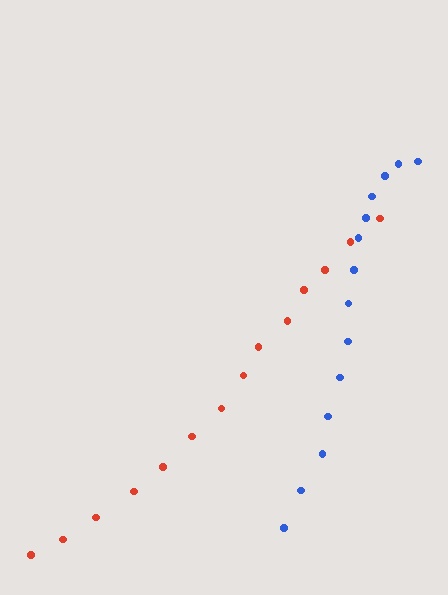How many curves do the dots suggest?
There are 2 distinct paths.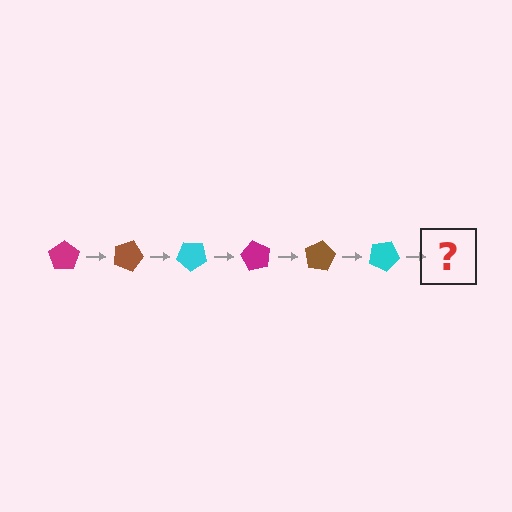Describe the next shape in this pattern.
It should be a magenta pentagon, rotated 120 degrees from the start.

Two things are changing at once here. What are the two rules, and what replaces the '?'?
The two rules are that it rotates 20 degrees each step and the color cycles through magenta, brown, and cyan. The '?' should be a magenta pentagon, rotated 120 degrees from the start.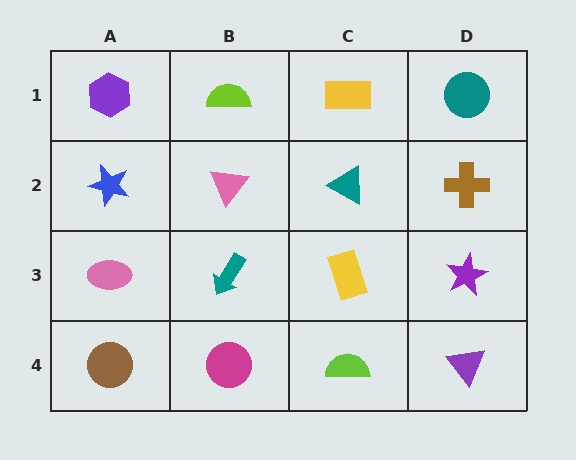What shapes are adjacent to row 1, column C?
A teal triangle (row 2, column C), a lime semicircle (row 1, column B), a teal circle (row 1, column D).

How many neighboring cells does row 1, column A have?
2.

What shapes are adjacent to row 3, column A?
A blue star (row 2, column A), a brown circle (row 4, column A), a teal arrow (row 3, column B).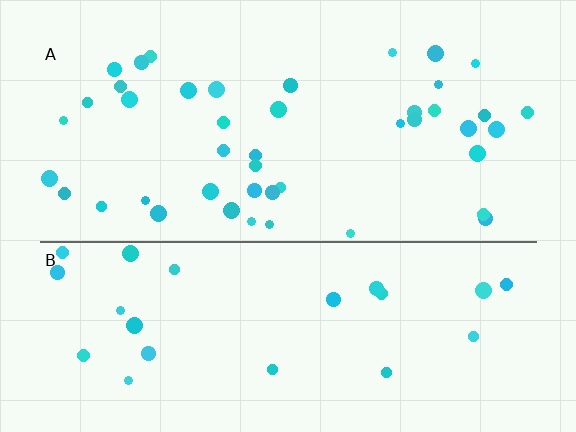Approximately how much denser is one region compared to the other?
Approximately 1.9× — region A over region B.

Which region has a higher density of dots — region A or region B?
A (the top).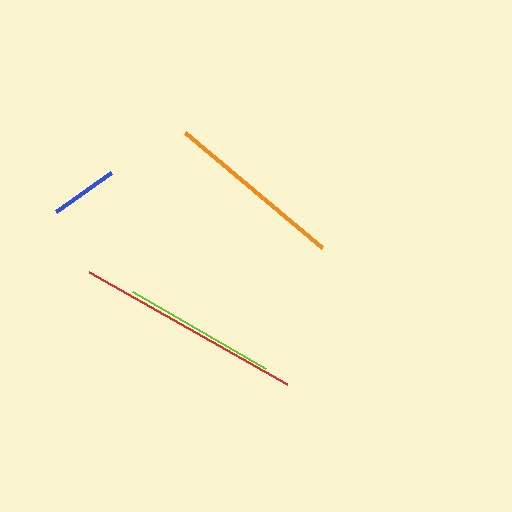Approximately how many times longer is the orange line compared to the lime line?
The orange line is approximately 1.2 times the length of the lime line.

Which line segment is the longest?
The red line is the longest at approximately 227 pixels.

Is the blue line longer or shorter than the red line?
The red line is longer than the blue line.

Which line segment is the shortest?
The blue line is the shortest at approximately 68 pixels.